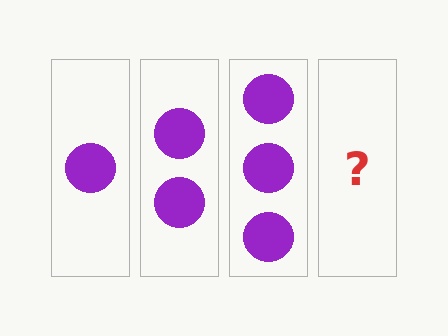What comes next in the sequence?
The next element should be 4 circles.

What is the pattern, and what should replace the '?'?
The pattern is that each step adds one more circle. The '?' should be 4 circles.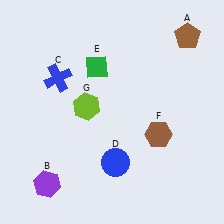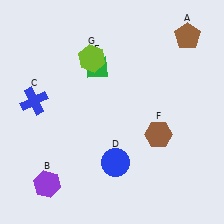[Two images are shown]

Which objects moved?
The objects that moved are: the blue cross (C), the lime hexagon (G).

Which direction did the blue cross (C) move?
The blue cross (C) moved left.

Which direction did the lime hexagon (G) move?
The lime hexagon (G) moved up.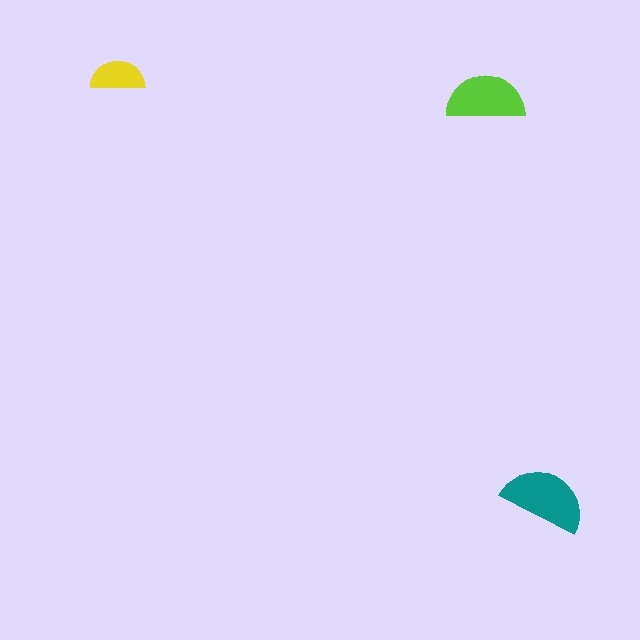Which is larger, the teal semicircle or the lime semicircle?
The teal one.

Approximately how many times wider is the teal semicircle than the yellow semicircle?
About 1.5 times wider.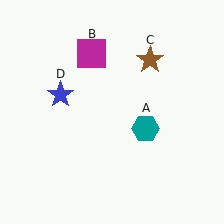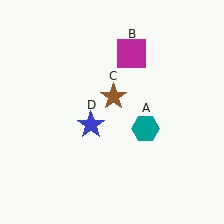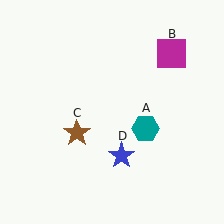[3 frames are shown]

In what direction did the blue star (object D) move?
The blue star (object D) moved down and to the right.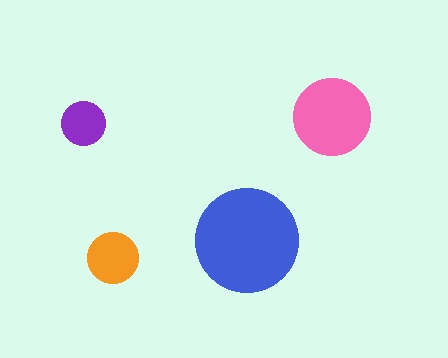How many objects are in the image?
There are 4 objects in the image.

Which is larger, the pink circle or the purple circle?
The pink one.